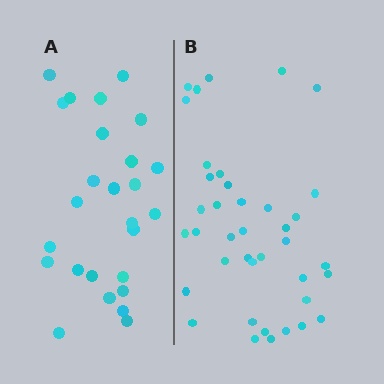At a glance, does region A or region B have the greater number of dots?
Region B (the right region) has more dots.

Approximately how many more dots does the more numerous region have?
Region B has approximately 15 more dots than region A.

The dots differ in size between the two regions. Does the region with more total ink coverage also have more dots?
No. Region A has more total ink coverage because its dots are larger, but region B actually contains more individual dots. Total area can be misleading — the number of items is what matters here.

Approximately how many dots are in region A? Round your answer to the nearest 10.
About 30 dots. (The exact count is 26, which rounds to 30.)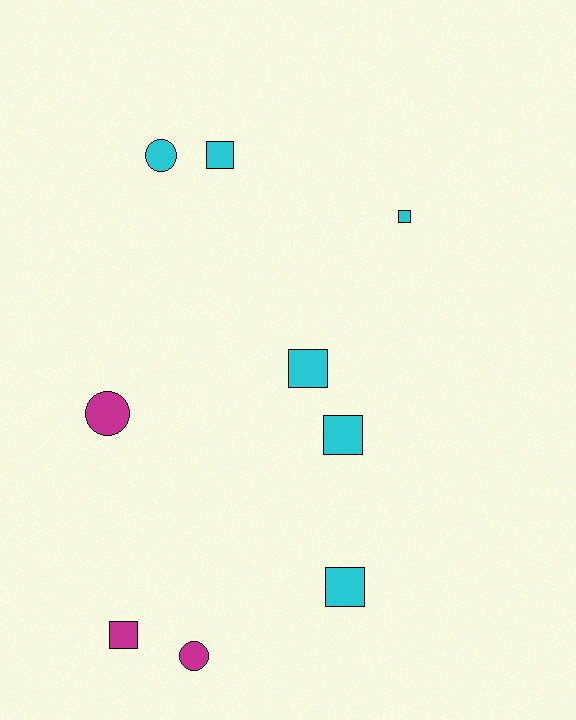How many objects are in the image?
There are 9 objects.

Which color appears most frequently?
Cyan, with 6 objects.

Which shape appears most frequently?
Square, with 6 objects.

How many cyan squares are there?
There are 5 cyan squares.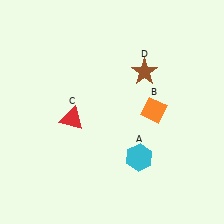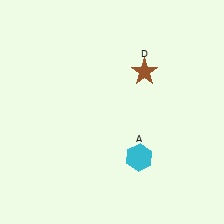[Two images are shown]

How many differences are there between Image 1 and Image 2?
There are 2 differences between the two images.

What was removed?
The orange diamond (B), the red triangle (C) were removed in Image 2.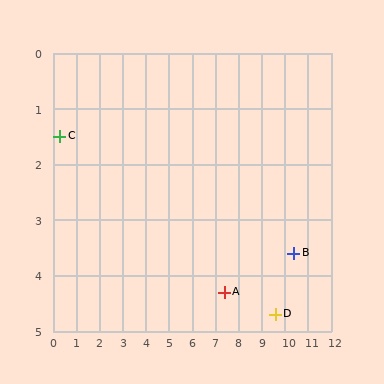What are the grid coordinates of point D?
Point D is at approximately (9.6, 4.7).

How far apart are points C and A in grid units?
Points C and A are about 7.6 grid units apart.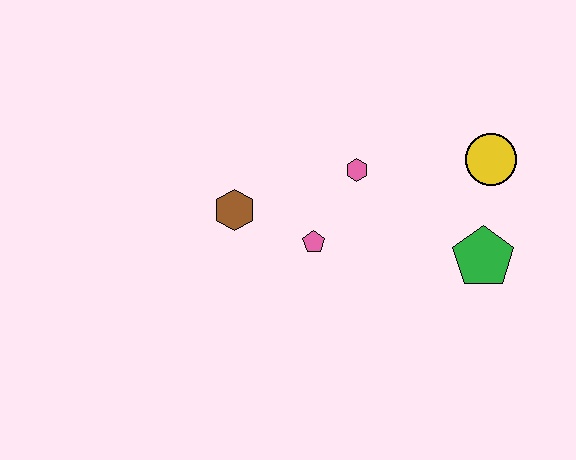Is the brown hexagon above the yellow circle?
No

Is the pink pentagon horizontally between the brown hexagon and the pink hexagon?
Yes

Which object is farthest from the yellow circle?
The brown hexagon is farthest from the yellow circle.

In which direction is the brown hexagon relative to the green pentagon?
The brown hexagon is to the left of the green pentagon.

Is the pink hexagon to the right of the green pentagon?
No